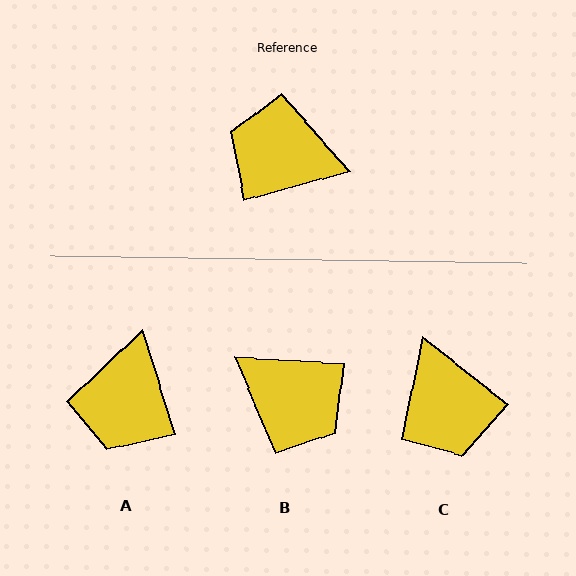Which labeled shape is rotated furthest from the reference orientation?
B, about 161 degrees away.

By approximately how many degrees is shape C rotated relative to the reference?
Approximately 127 degrees counter-clockwise.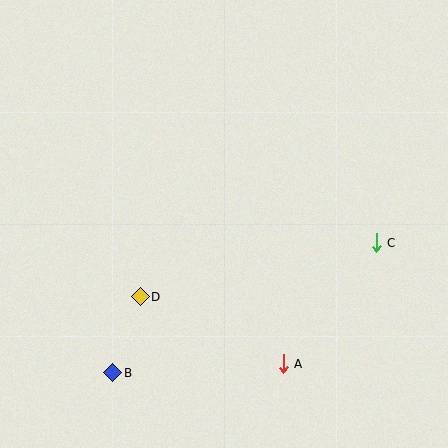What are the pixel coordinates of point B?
Point B is at (113, 373).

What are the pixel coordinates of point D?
Point D is at (140, 297).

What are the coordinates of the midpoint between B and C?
The midpoint between B and C is at (245, 308).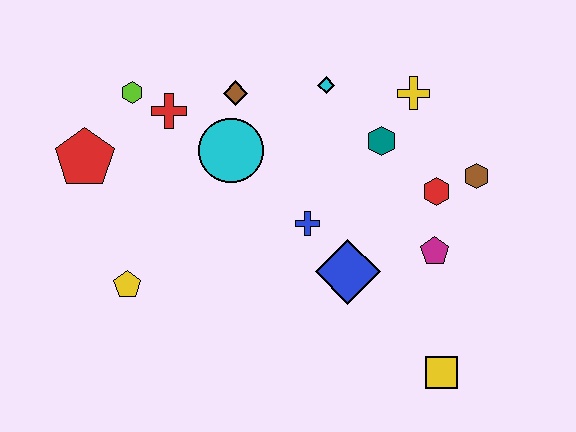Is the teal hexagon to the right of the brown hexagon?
No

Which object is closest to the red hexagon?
The brown hexagon is closest to the red hexagon.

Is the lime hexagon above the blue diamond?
Yes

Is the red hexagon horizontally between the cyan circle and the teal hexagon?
No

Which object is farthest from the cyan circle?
The yellow square is farthest from the cyan circle.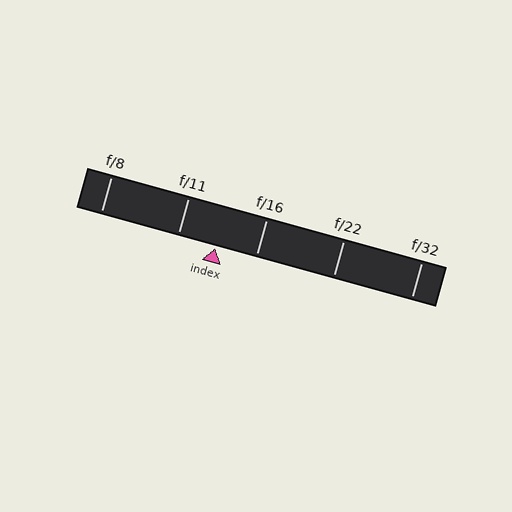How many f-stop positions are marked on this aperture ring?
There are 5 f-stop positions marked.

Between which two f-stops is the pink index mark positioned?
The index mark is between f/11 and f/16.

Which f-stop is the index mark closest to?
The index mark is closest to f/11.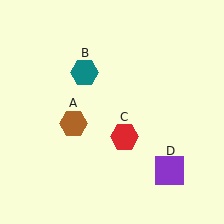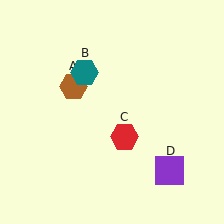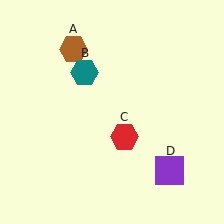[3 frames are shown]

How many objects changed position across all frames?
1 object changed position: brown hexagon (object A).